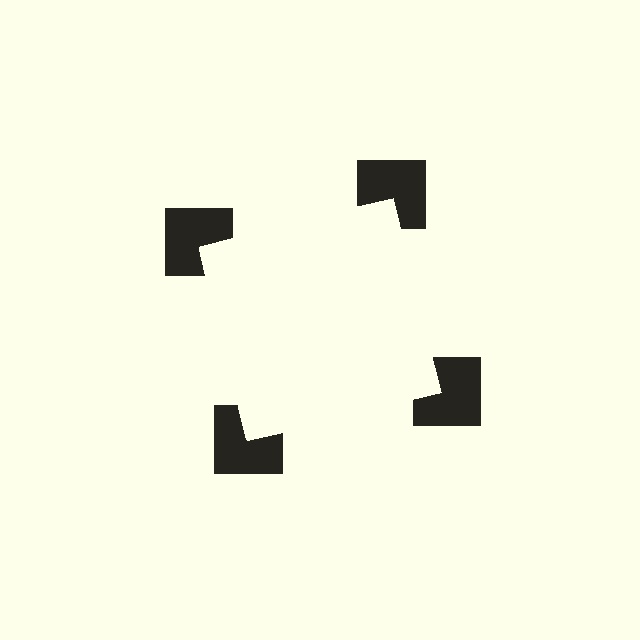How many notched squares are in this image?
There are 4 — one at each vertex of the illusory square.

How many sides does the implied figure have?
4 sides.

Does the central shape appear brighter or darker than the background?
It typically appears slightly brighter than the background, even though no actual brightness change is drawn.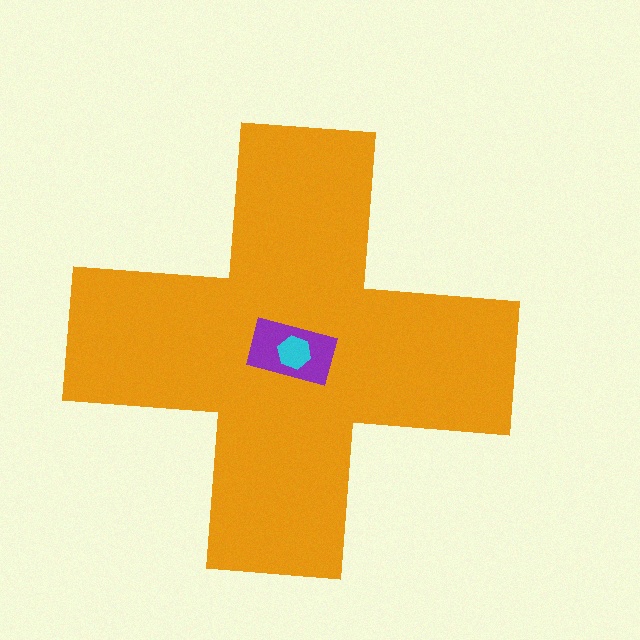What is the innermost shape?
The cyan hexagon.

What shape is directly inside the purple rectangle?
The cyan hexagon.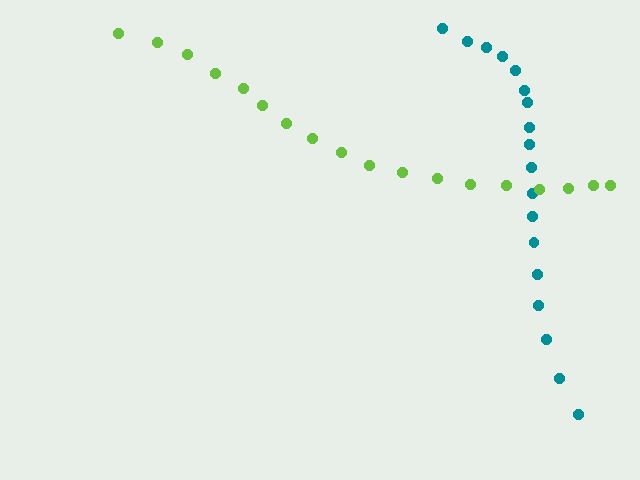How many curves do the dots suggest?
There are 2 distinct paths.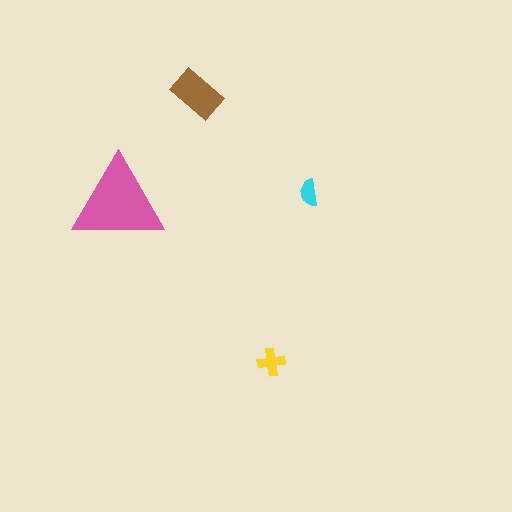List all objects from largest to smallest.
The pink triangle, the brown rectangle, the yellow cross, the cyan semicircle.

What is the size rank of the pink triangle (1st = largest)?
1st.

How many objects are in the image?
There are 4 objects in the image.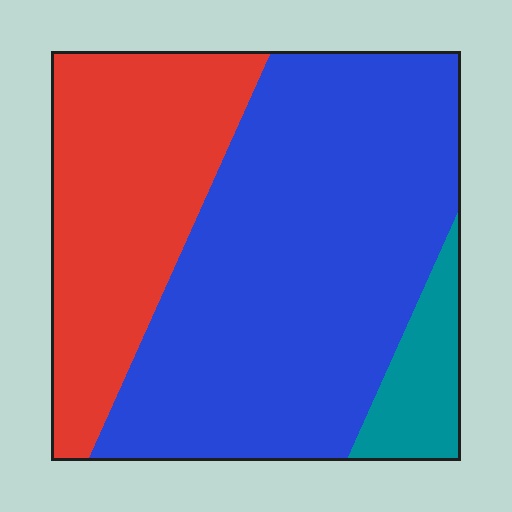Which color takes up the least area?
Teal, at roughly 10%.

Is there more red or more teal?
Red.